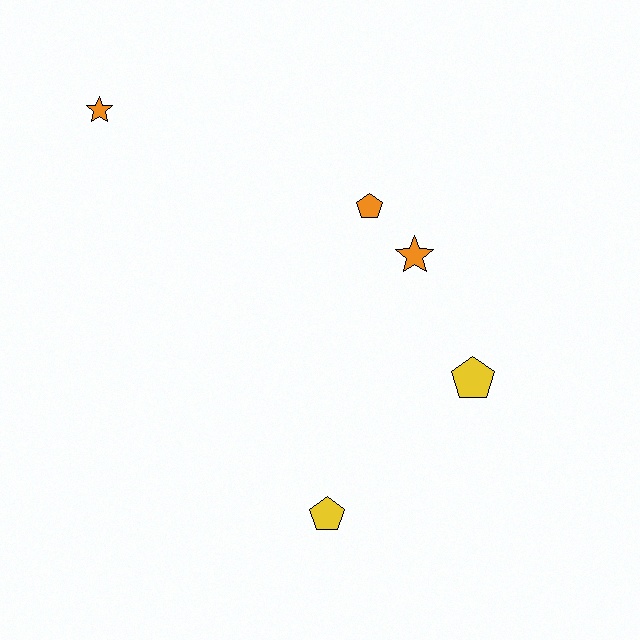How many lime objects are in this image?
There are no lime objects.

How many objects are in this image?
There are 5 objects.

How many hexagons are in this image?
There are no hexagons.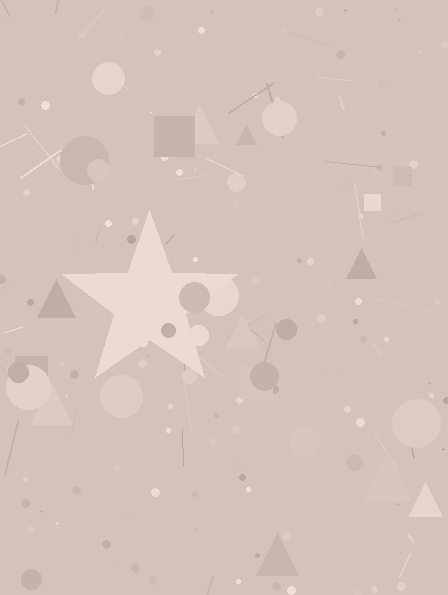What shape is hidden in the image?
A star is hidden in the image.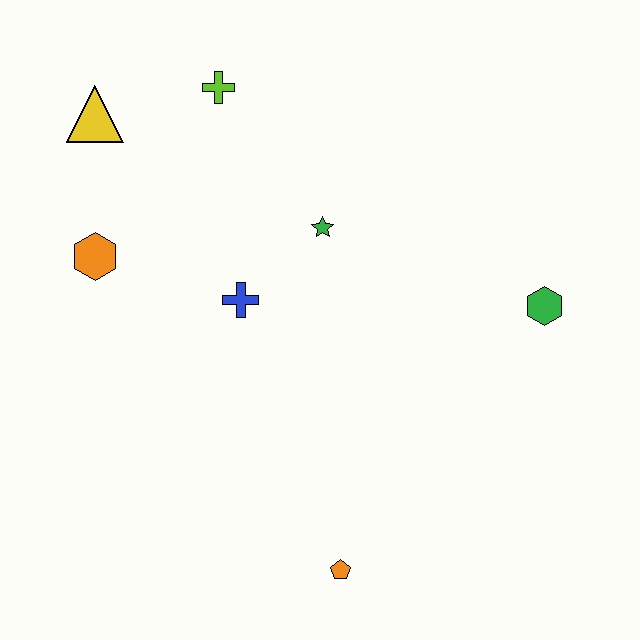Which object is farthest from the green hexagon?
The yellow triangle is farthest from the green hexagon.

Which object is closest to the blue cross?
The green star is closest to the blue cross.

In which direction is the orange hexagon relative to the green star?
The orange hexagon is to the left of the green star.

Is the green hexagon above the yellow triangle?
No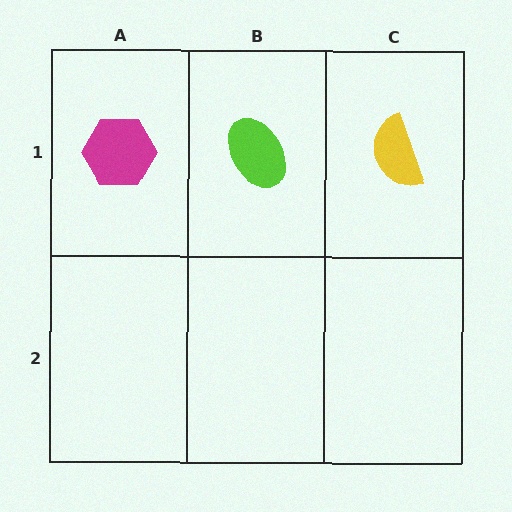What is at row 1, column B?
A lime ellipse.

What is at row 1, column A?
A magenta hexagon.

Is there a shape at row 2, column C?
No, that cell is empty.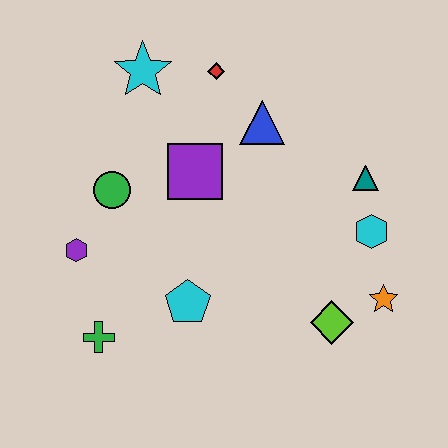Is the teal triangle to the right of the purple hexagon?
Yes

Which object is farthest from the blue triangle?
The green cross is farthest from the blue triangle.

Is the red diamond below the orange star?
No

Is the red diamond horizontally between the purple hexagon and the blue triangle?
Yes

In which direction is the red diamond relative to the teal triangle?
The red diamond is to the left of the teal triangle.